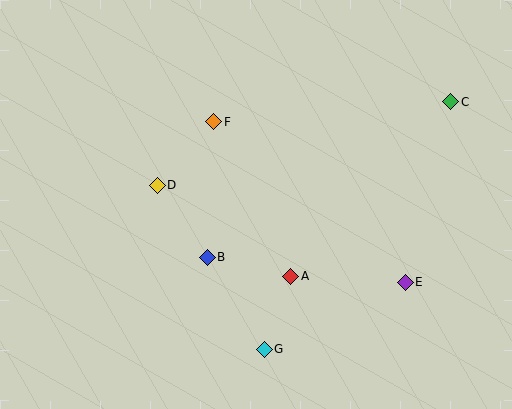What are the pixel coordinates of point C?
Point C is at (451, 102).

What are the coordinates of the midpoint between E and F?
The midpoint between E and F is at (309, 202).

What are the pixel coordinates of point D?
Point D is at (157, 185).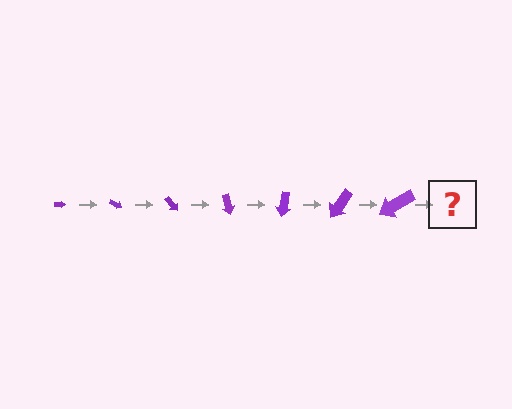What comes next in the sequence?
The next element should be an arrow, larger than the previous one and rotated 175 degrees from the start.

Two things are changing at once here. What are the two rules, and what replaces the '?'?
The two rules are that the arrow grows larger each step and it rotates 25 degrees each step. The '?' should be an arrow, larger than the previous one and rotated 175 degrees from the start.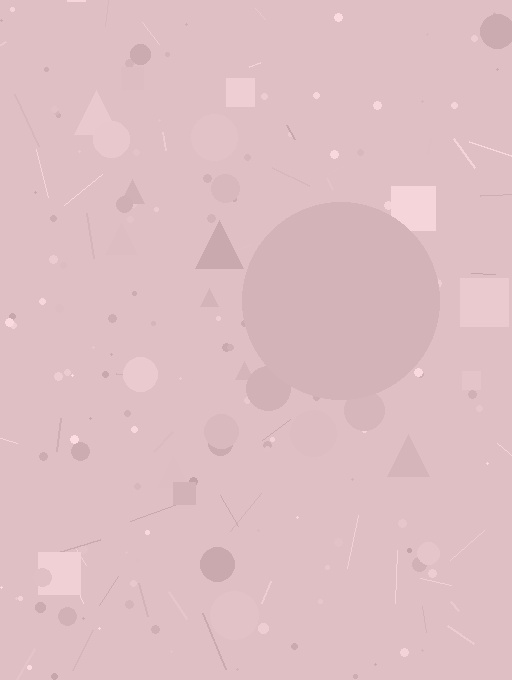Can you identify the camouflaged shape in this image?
The camouflaged shape is a circle.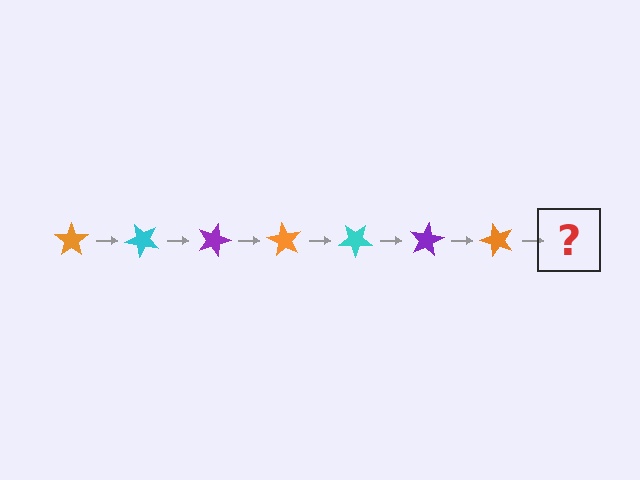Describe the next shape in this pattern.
It should be a cyan star, rotated 315 degrees from the start.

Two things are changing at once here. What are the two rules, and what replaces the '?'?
The two rules are that it rotates 45 degrees each step and the color cycles through orange, cyan, and purple. The '?' should be a cyan star, rotated 315 degrees from the start.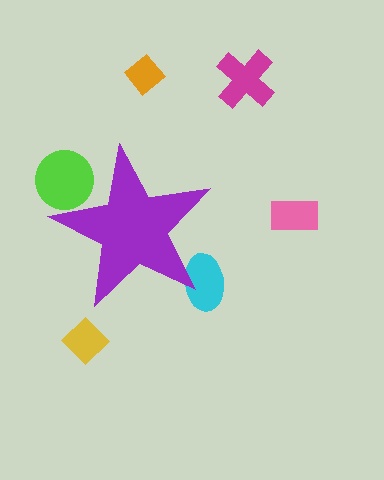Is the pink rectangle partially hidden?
No, the pink rectangle is fully visible.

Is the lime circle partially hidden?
Yes, the lime circle is partially hidden behind the purple star.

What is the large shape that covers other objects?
A purple star.